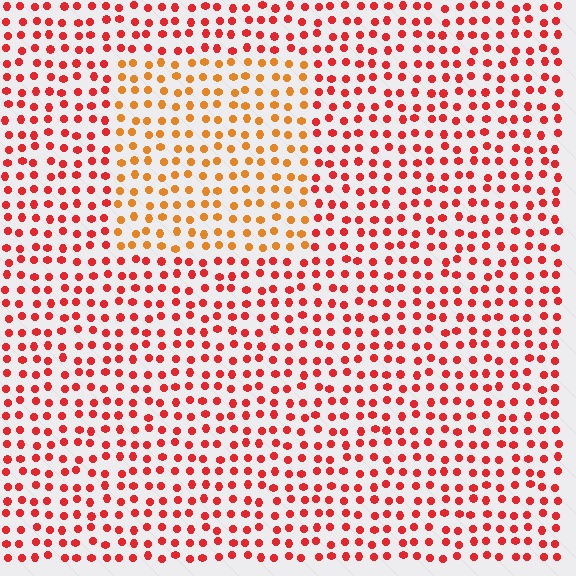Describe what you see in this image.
The image is filled with small red elements in a uniform arrangement. A rectangle-shaped region is visible where the elements are tinted to a slightly different hue, forming a subtle color boundary.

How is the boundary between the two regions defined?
The boundary is defined purely by a slight shift in hue (about 33 degrees). Spacing, size, and orientation are identical on both sides.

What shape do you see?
I see a rectangle.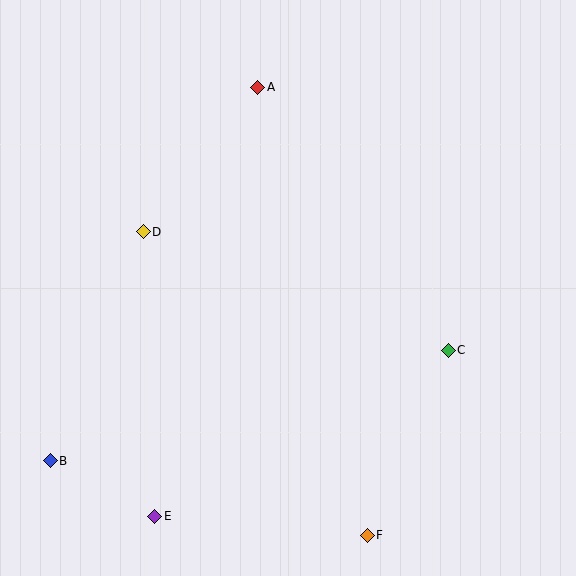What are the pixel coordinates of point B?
Point B is at (50, 461).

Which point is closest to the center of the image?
Point D at (143, 232) is closest to the center.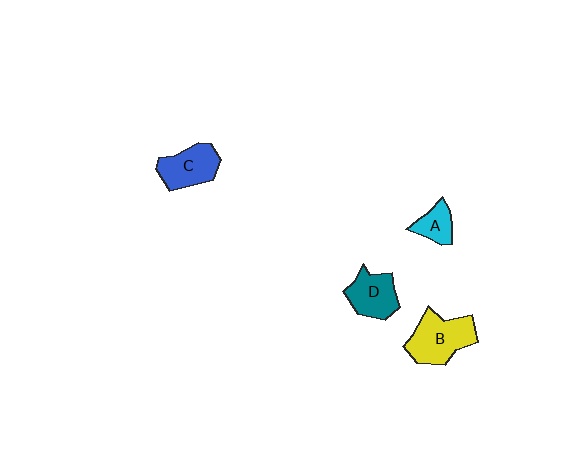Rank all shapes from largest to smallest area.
From largest to smallest: B (yellow), C (blue), D (teal), A (cyan).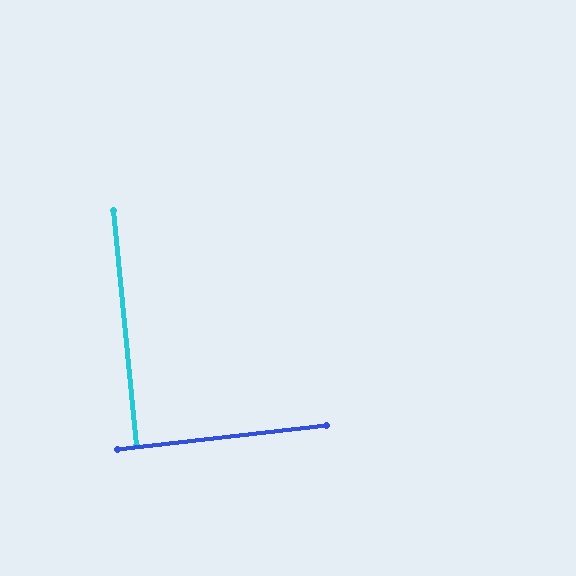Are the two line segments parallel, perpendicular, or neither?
Perpendicular — they meet at approximately 89°.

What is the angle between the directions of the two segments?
Approximately 89 degrees.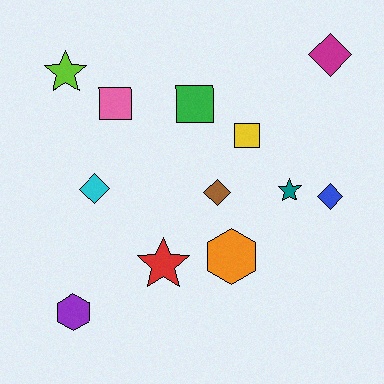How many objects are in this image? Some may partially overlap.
There are 12 objects.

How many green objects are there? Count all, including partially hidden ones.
There is 1 green object.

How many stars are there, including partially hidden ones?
There are 3 stars.